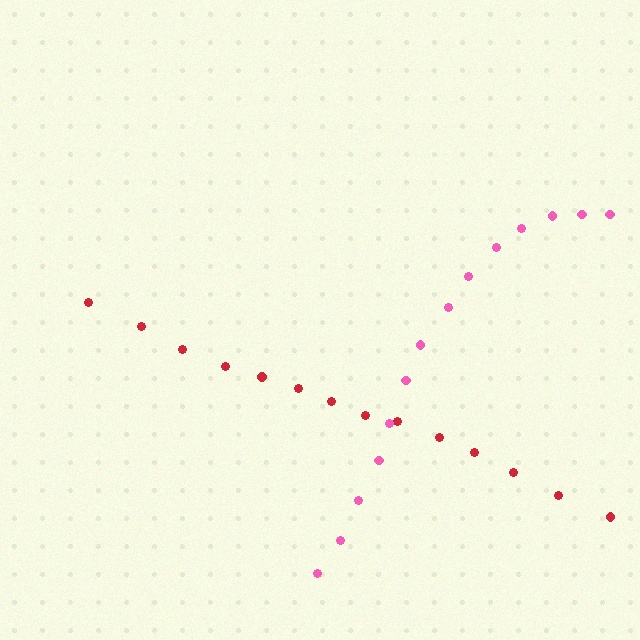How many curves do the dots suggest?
There are 2 distinct paths.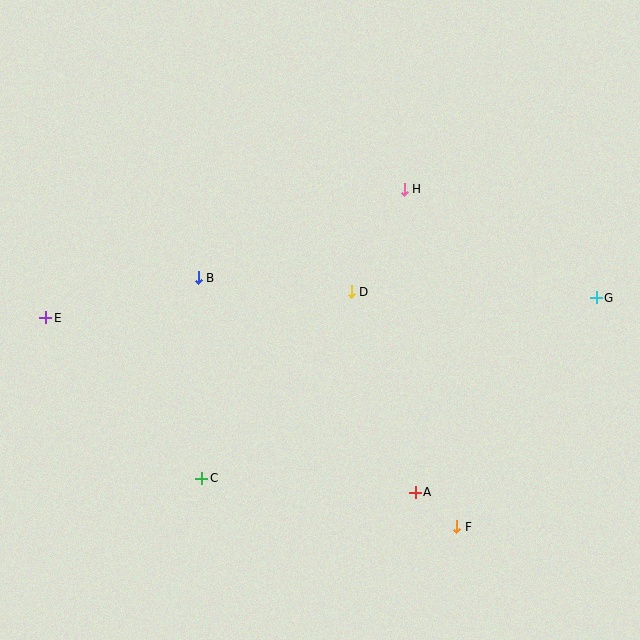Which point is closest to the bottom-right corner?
Point F is closest to the bottom-right corner.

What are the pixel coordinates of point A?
Point A is at (415, 492).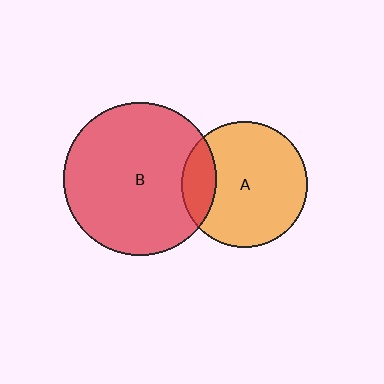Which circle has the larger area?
Circle B (red).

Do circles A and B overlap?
Yes.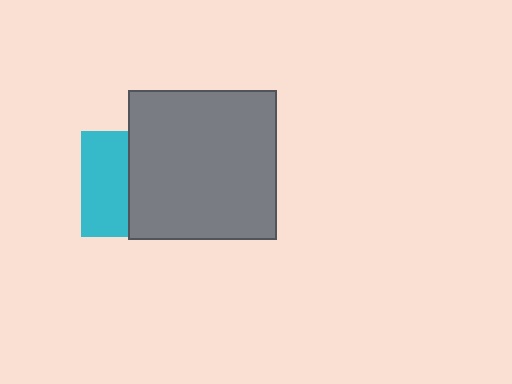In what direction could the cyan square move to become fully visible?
The cyan square could move left. That would shift it out from behind the gray square entirely.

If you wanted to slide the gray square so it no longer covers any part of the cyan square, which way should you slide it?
Slide it right — that is the most direct way to separate the two shapes.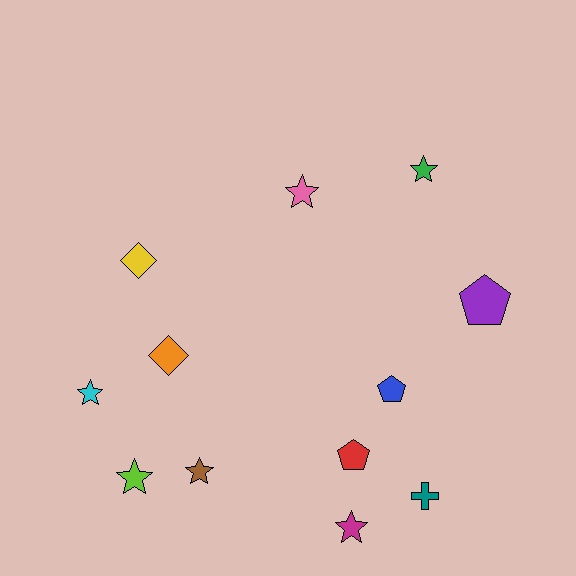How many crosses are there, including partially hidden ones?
There is 1 cross.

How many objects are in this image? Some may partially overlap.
There are 12 objects.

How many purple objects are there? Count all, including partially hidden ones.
There is 1 purple object.